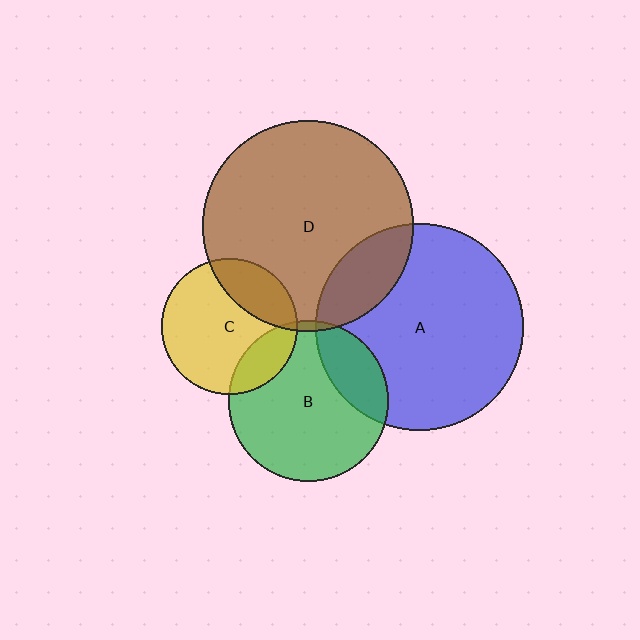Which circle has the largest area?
Circle D (brown).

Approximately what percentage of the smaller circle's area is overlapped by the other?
Approximately 20%.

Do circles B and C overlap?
Yes.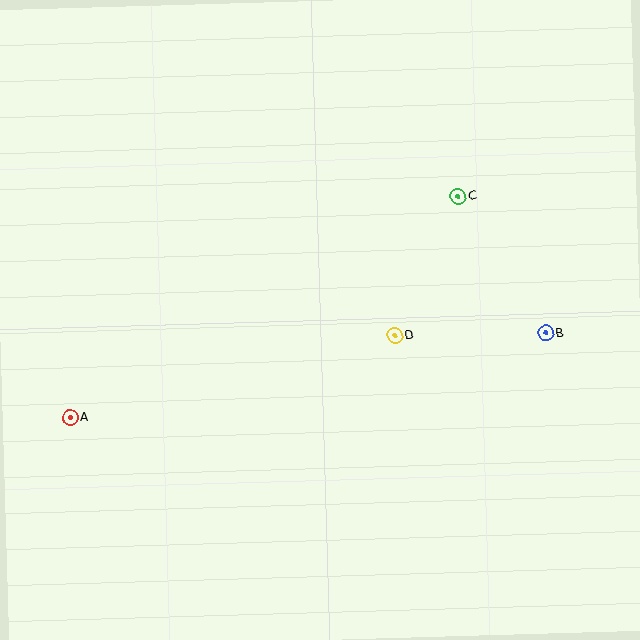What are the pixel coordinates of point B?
Point B is at (546, 333).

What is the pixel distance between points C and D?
The distance between C and D is 153 pixels.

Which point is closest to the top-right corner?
Point C is closest to the top-right corner.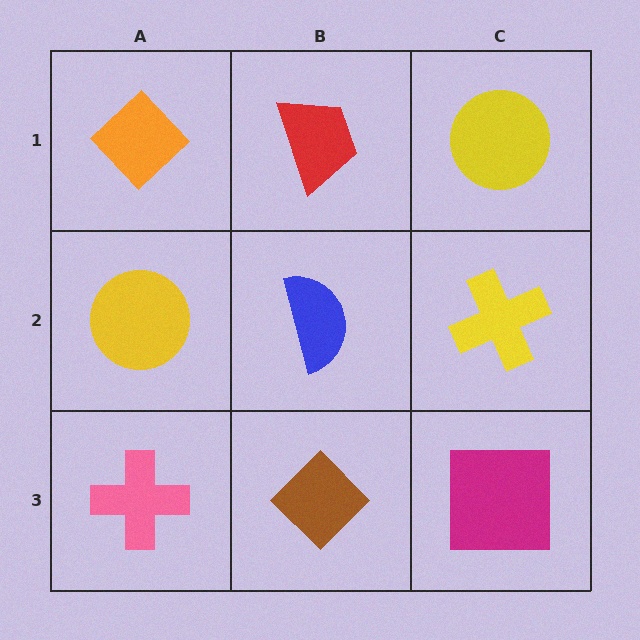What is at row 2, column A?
A yellow circle.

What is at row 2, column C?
A yellow cross.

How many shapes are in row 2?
3 shapes.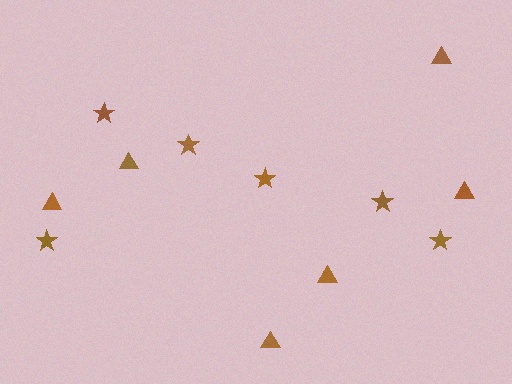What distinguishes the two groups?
There are 2 groups: one group of stars (6) and one group of triangles (6).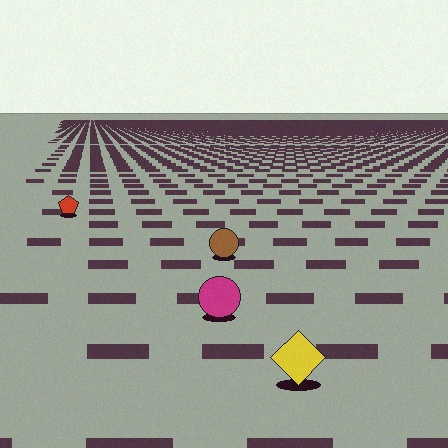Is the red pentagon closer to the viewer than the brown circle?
No. The brown circle is closer — you can tell from the texture gradient: the ground texture is coarser near it.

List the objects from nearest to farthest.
From nearest to farthest: the yellow diamond, the magenta circle, the brown circle, the red pentagon.